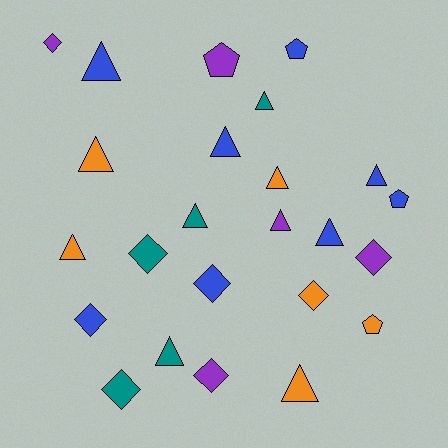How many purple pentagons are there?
There is 1 purple pentagon.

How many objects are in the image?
There are 24 objects.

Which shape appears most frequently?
Triangle, with 12 objects.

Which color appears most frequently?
Blue, with 8 objects.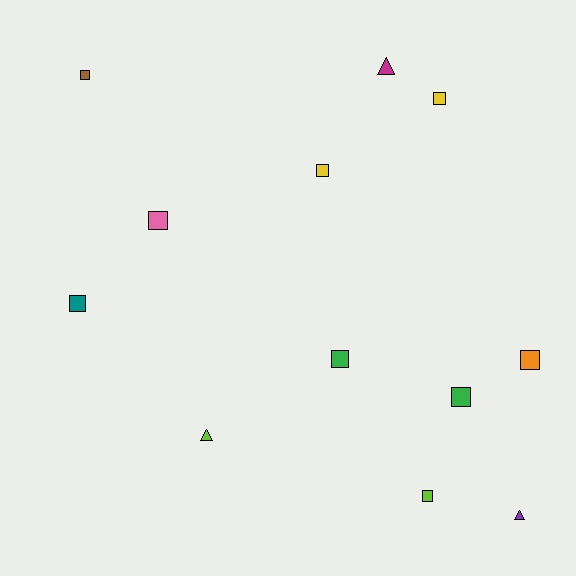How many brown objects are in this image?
There is 1 brown object.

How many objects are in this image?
There are 12 objects.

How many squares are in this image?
There are 9 squares.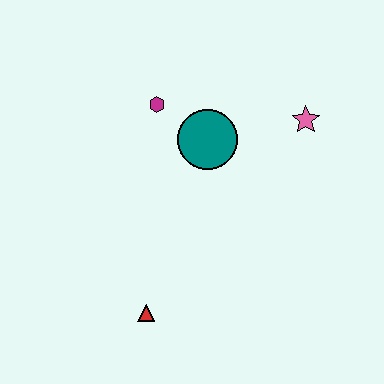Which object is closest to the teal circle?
The magenta hexagon is closest to the teal circle.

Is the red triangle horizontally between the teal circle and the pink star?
No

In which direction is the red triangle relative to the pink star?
The red triangle is below the pink star.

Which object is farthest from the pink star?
The red triangle is farthest from the pink star.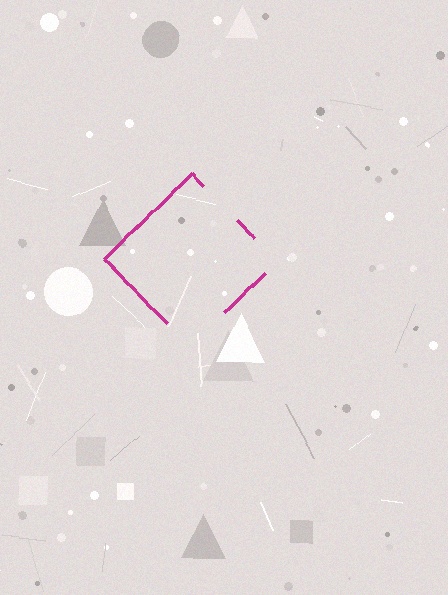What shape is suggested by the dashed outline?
The dashed outline suggests a diamond.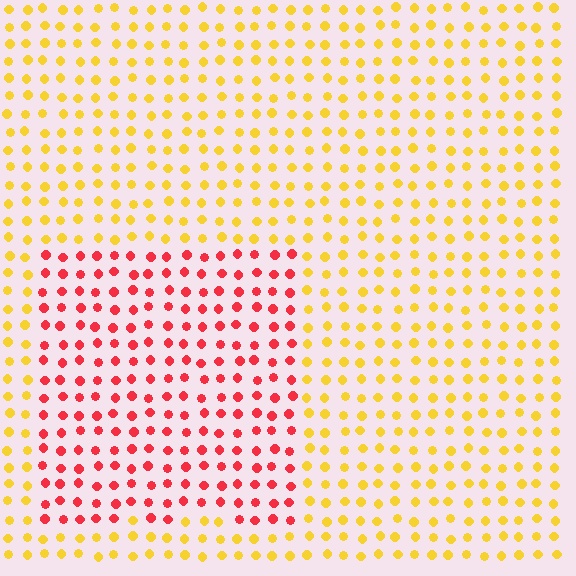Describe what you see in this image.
The image is filled with small yellow elements in a uniform arrangement. A rectangle-shaped region is visible where the elements are tinted to a slightly different hue, forming a subtle color boundary.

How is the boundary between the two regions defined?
The boundary is defined purely by a slight shift in hue (about 55 degrees). Spacing, size, and orientation are identical on both sides.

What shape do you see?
I see a rectangle.